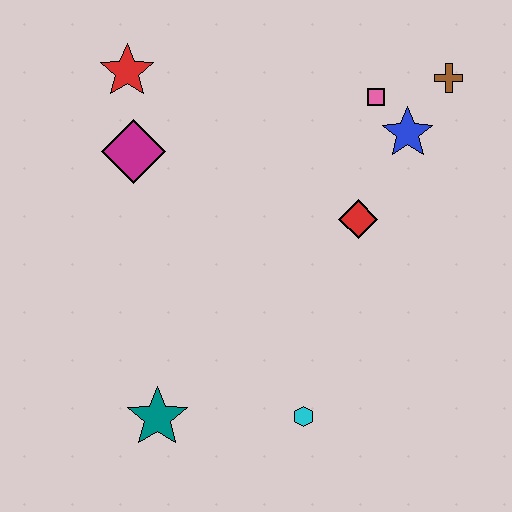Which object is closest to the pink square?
The blue star is closest to the pink square.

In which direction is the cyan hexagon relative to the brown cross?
The cyan hexagon is below the brown cross.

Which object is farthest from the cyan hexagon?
The red star is farthest from the cyan hexagon.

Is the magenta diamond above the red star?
No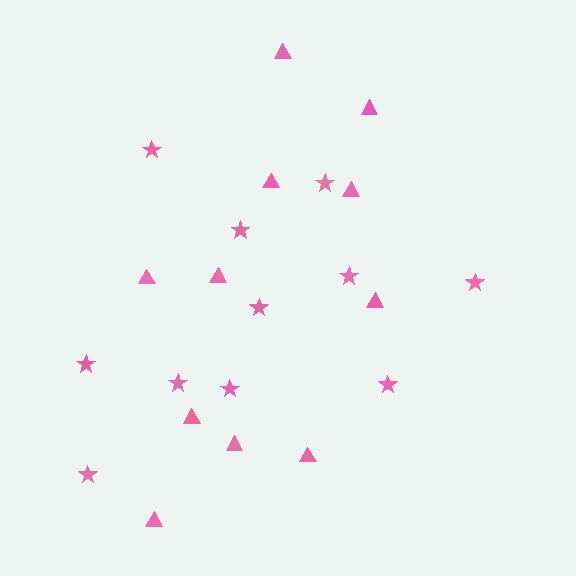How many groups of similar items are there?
There are 2 groups: one group of stars (11) and one group of triangles (11).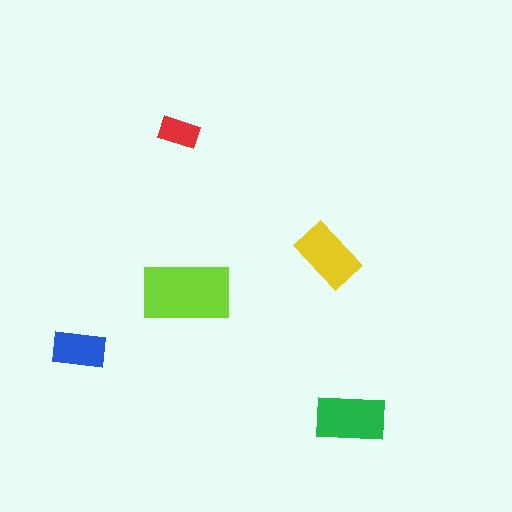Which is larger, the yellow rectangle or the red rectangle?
The yellow one.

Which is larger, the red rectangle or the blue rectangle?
The blue one.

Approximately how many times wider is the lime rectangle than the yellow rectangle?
About 1.5 times wider.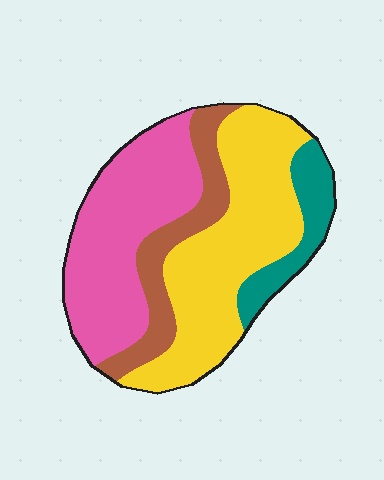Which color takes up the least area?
Teal, at roughly 10%.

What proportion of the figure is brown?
Brown takes up less than a sixth of the figure.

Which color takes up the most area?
Yellow, at roughly 40%.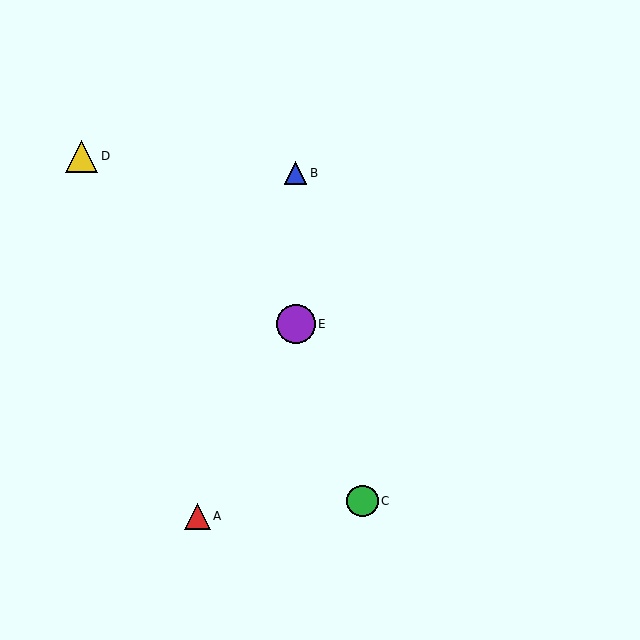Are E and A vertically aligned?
No, E is at x≈296 and A is at x≈197.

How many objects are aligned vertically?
2 objects (B, E) are aligned vertically.